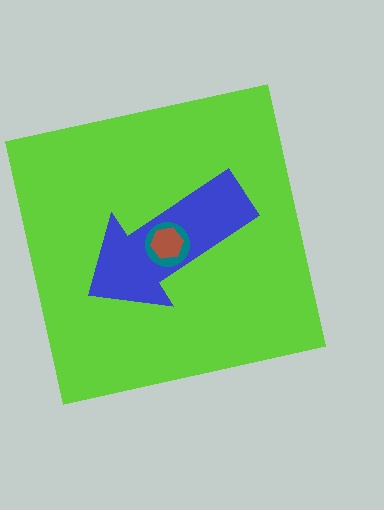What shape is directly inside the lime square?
The blue arrow.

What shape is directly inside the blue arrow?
The teal circle.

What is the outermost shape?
The lime square.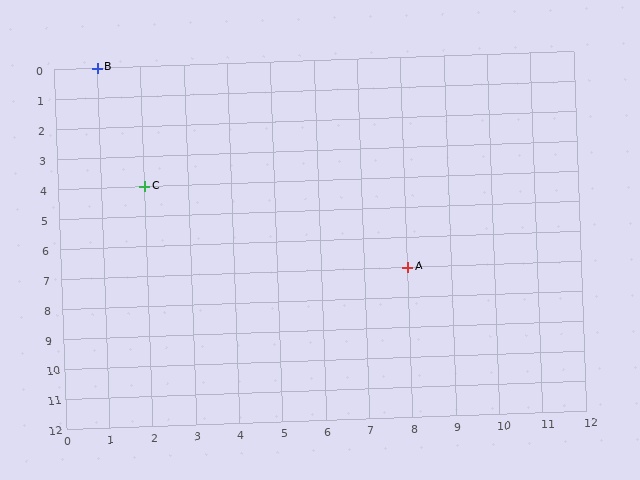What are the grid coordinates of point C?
Point C is at grid coordinates (2, 4).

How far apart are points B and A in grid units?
Points B and A are 7 columns and 7 rows apart (about 9.9 grid units diagonally).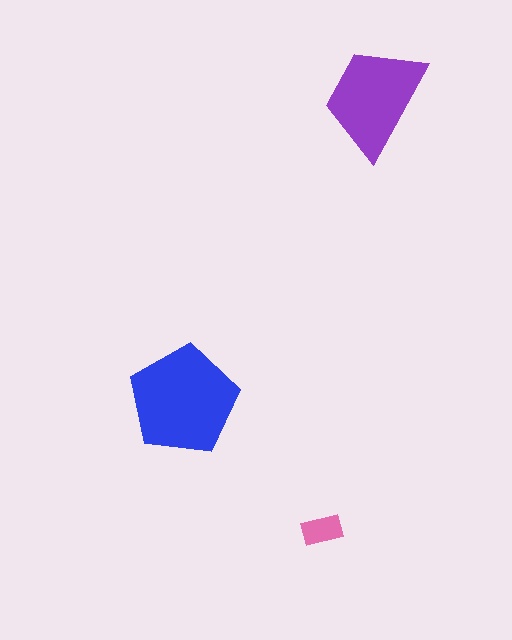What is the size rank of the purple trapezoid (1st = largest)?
2nd.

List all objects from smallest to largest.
The pink rectangle, the purple trapezoid, the blue pentagon.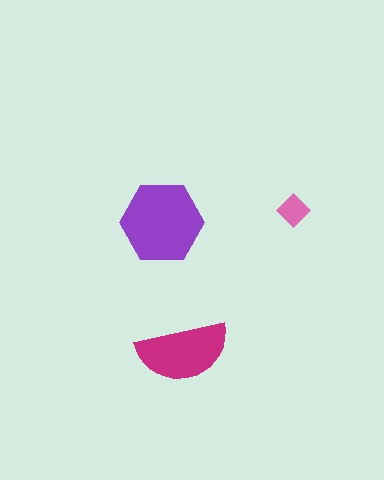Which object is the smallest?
The pink diamond.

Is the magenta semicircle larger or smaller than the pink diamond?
Larger.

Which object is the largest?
The purple hexagon.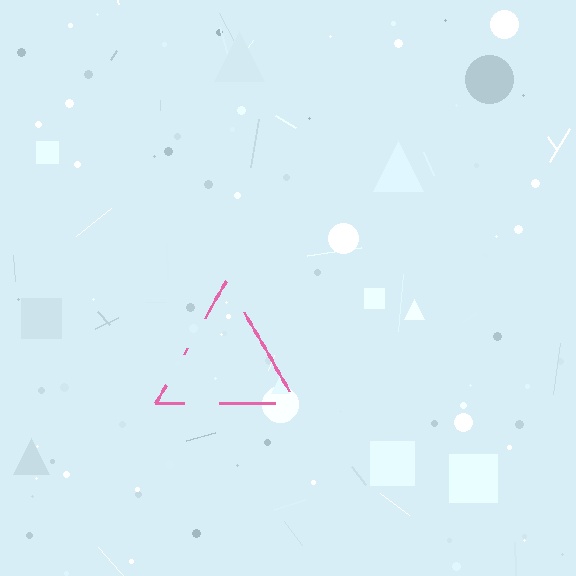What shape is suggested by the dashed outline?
The dashed outline suggests a triangle.